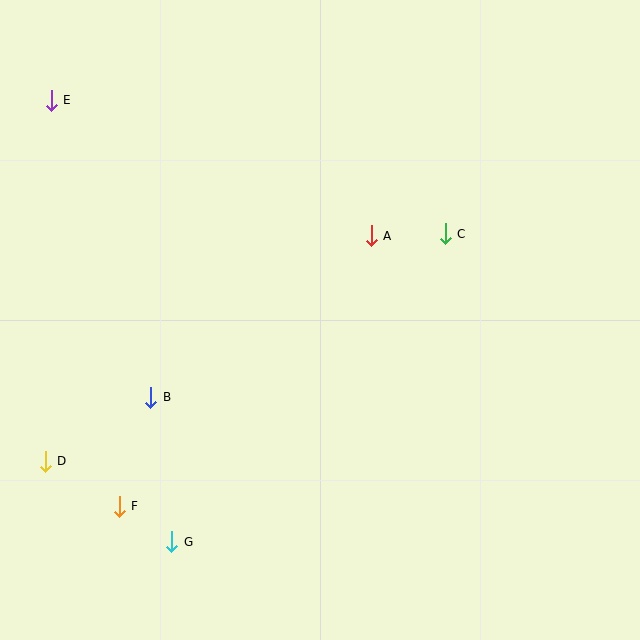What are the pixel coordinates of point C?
Point C is at (445, 234).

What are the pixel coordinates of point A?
Point A is at (371, 236).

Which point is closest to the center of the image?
Point A at (371, 236) is closest to the center.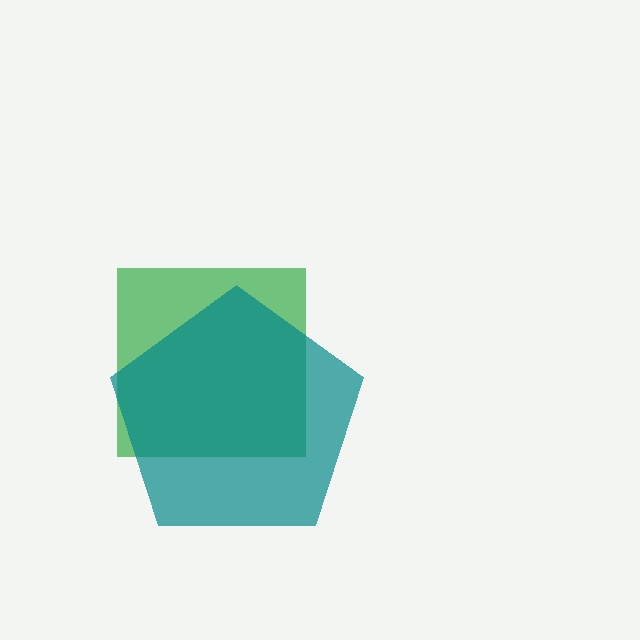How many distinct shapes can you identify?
There are 2 distinct shapes: a green square, a teal pentagon.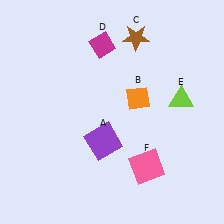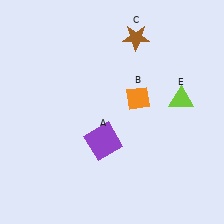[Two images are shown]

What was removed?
The pink square (F), the magenta diamond (D) were removed in Image 2.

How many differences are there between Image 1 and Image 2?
There are 2 differences between the two images.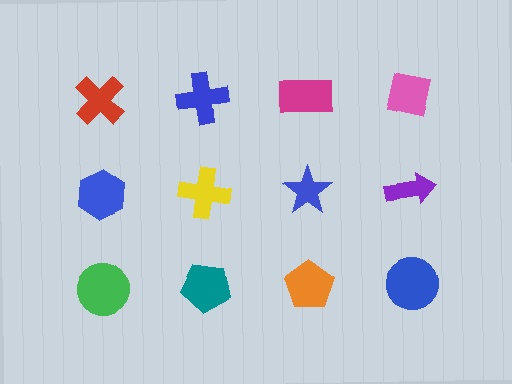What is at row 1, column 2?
A blue cross.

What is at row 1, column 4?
A pink square.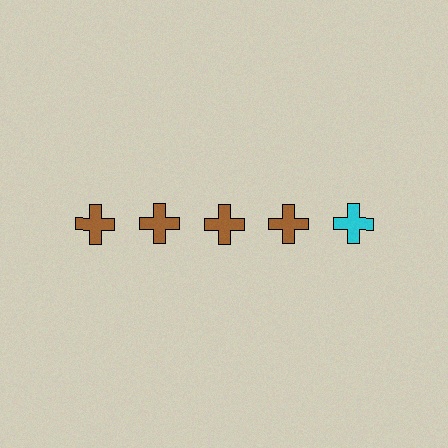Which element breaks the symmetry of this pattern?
The cyan cross in the top row, rightmost column breaks the symmetry. All other shapes are brown crosses.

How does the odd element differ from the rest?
It has a different color: cyan instead of brown.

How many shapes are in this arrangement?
There are 5 shapes arranged in a grid pattern.